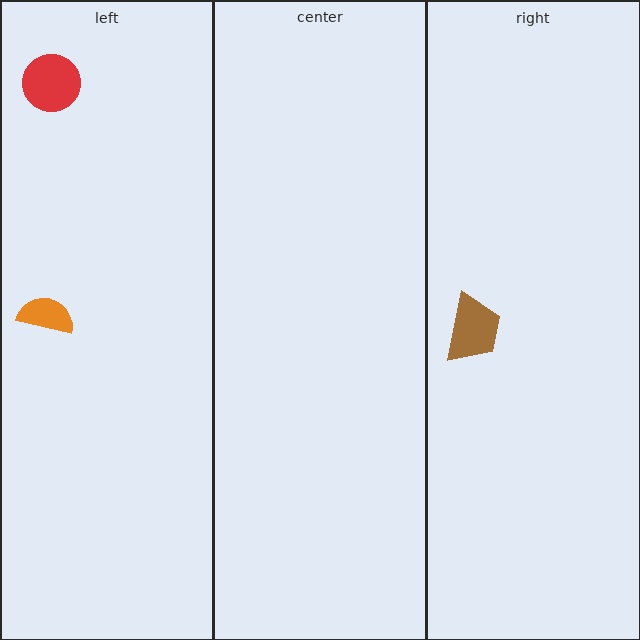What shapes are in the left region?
The orange semicircle, the red circle.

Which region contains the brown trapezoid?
The right region.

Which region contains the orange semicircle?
The left region.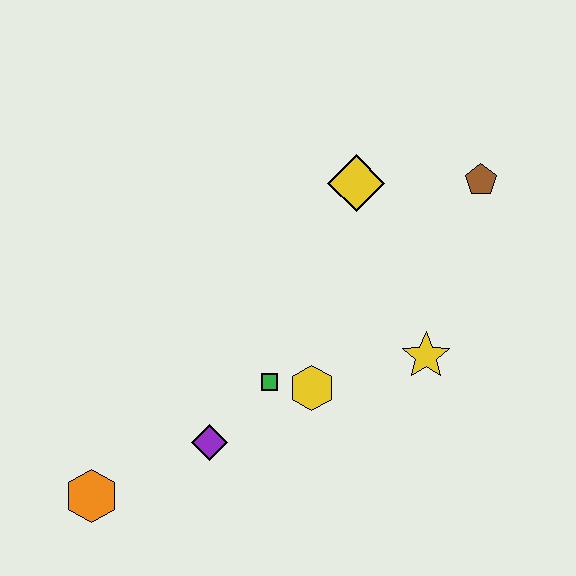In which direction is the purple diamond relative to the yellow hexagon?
The purple diamond is to the left of the yellow hexagon.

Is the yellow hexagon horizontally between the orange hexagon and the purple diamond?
No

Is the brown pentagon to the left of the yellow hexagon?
No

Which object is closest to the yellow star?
The yellow hexagon is closest to the yellow star.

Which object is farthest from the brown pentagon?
The orange hexagon is farthest from the brown pentagon.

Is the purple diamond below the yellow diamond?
Yes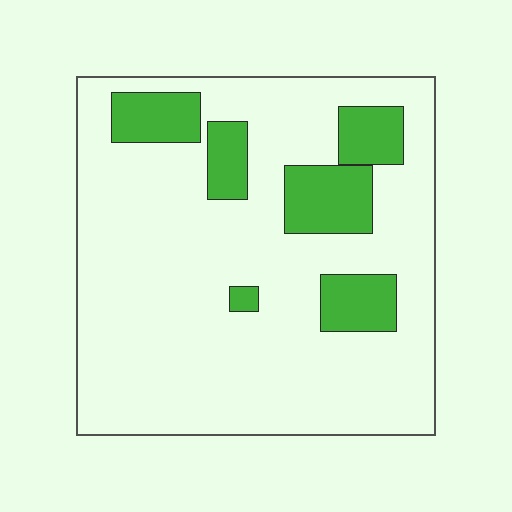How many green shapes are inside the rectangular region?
6.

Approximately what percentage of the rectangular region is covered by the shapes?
Approximately 20%.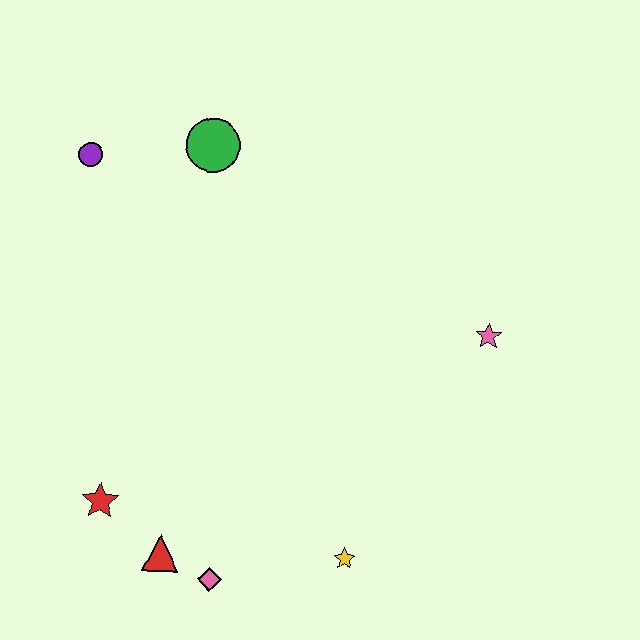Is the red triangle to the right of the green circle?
No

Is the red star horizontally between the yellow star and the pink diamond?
No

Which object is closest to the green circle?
The purple circle is closest to the green circle.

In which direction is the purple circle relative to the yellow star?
The purple circle is above the yellow star.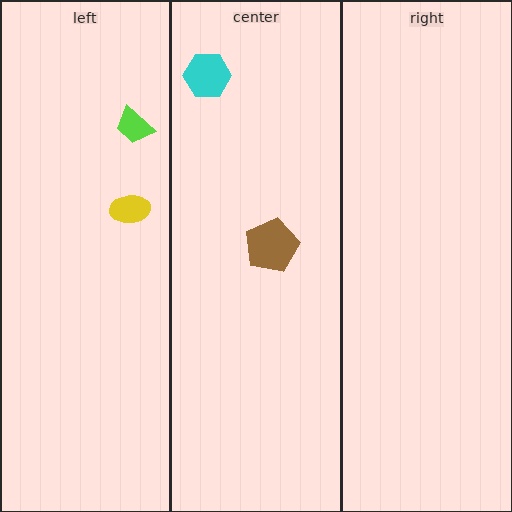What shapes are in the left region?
The lime trapezoid, the yellow ellipse.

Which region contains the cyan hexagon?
The center region.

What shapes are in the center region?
The cyan hexagon, the brown pentagon.